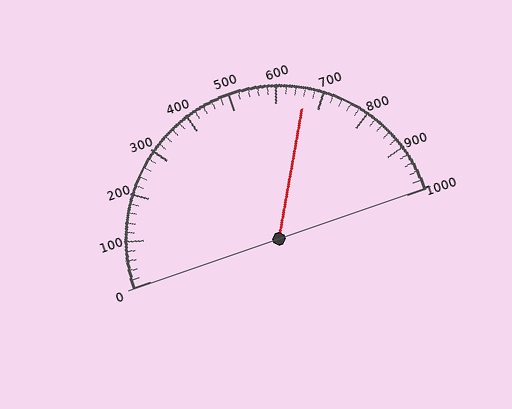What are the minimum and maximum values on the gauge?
The gauge ranges from 0 to 1000.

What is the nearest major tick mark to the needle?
The nearest major tick mark is 700.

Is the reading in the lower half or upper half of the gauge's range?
The reading is in the upper half of the range (0 to 1000).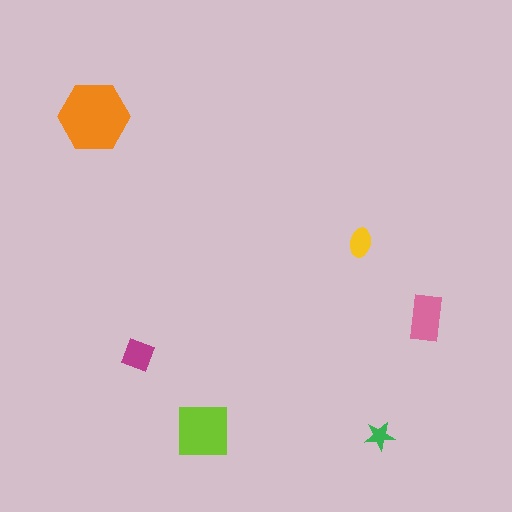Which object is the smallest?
The green star.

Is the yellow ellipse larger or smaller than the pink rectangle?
Smaller.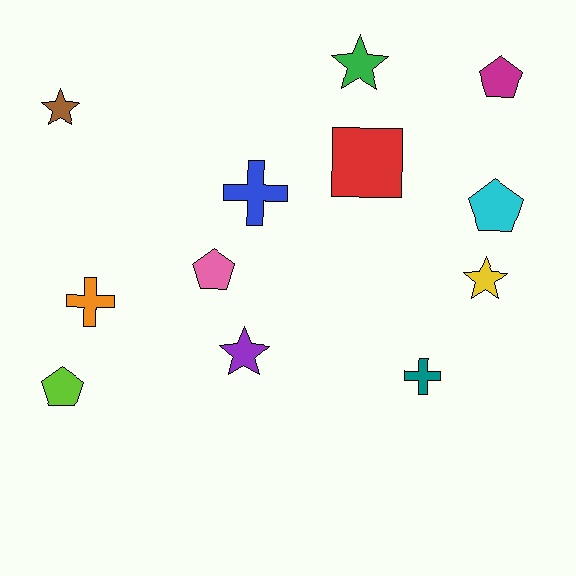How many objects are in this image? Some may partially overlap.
There are 12 objects.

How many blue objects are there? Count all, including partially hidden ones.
There is 1 blue object.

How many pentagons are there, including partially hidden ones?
There are 4 pentagons.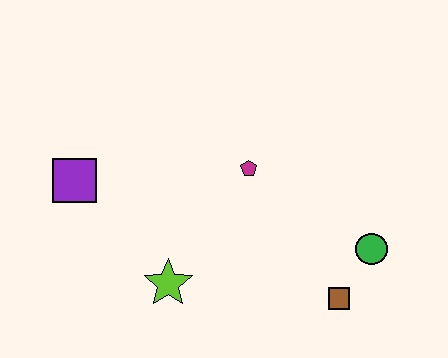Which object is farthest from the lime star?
The green circle is farthest from the lime star.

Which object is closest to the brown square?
The green circle is closest to the brown square.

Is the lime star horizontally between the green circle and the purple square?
Yes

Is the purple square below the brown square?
No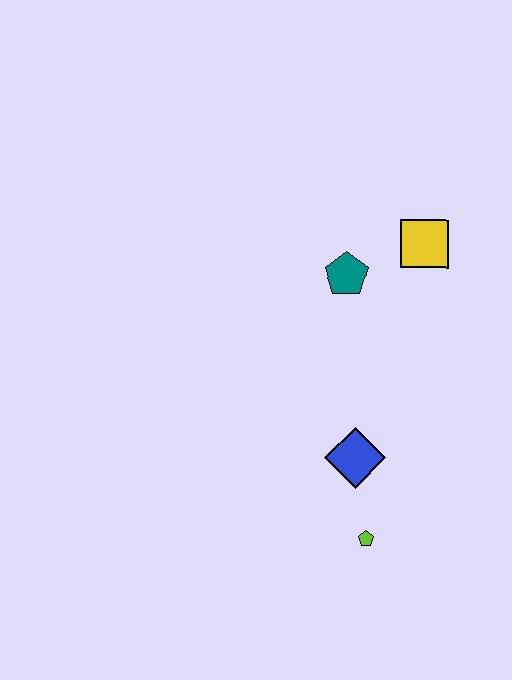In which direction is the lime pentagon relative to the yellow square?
The lime pentagon is below the yellow square.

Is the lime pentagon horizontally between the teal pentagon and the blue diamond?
No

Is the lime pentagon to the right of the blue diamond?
Yes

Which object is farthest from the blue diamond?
The yellow square is farthest from the blue diamond.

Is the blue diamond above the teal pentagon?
No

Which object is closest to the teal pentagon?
The yellow square is closest to the teal pentagon.